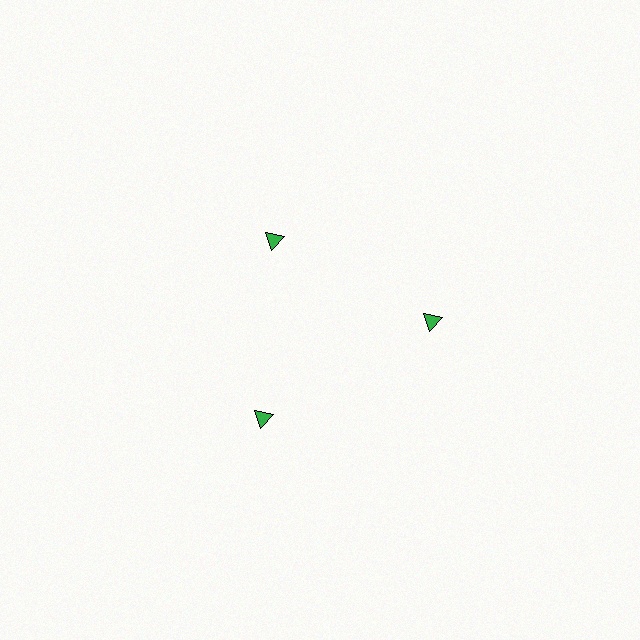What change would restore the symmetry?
The symmetry would be restored by moving it outward, back onto the ring so that all 3 triangles sit at equal angles and equal distance from the center.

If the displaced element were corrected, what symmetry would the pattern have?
It would have 3-fold rotational symmetry — the pattern would map onto itself every 120 degrees.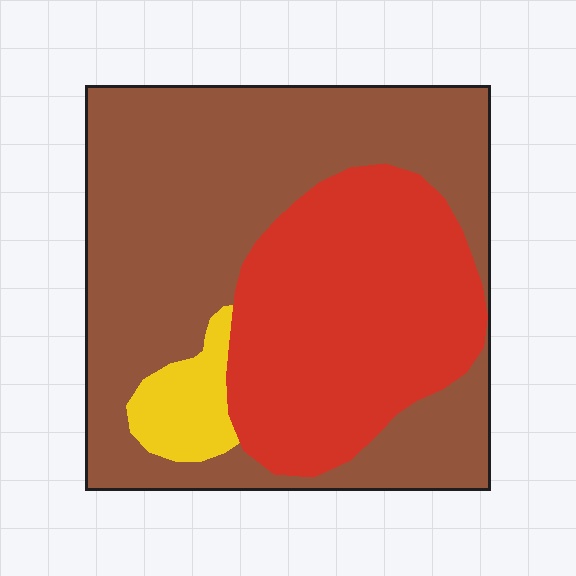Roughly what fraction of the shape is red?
Red covers about 35% of the shape.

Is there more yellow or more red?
Red.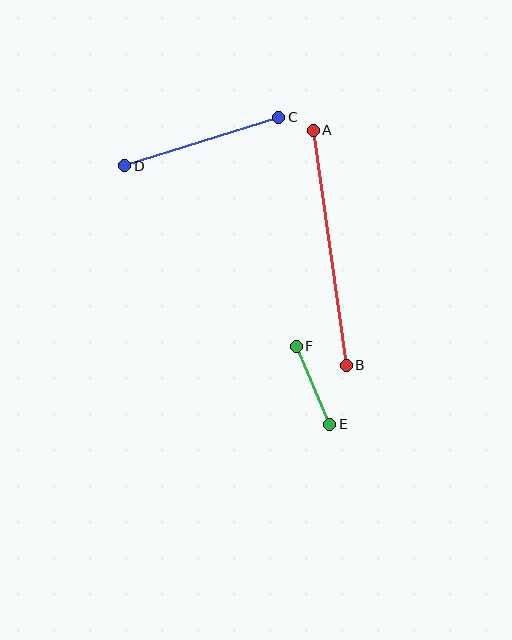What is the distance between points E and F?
The distance is approximately 85 pixels.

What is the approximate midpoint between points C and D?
The midpoint is at approximately (202, 142) pixels.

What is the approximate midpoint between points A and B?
The midpoint is at approximately (330, 248) pixels.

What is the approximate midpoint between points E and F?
The midpoint is at approximately (313, 385) pixels.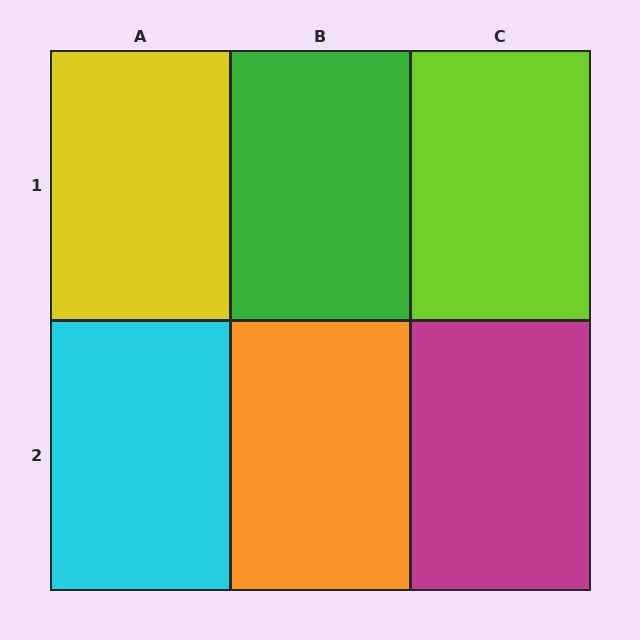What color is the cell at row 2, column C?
Magenta.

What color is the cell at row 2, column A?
Cyan.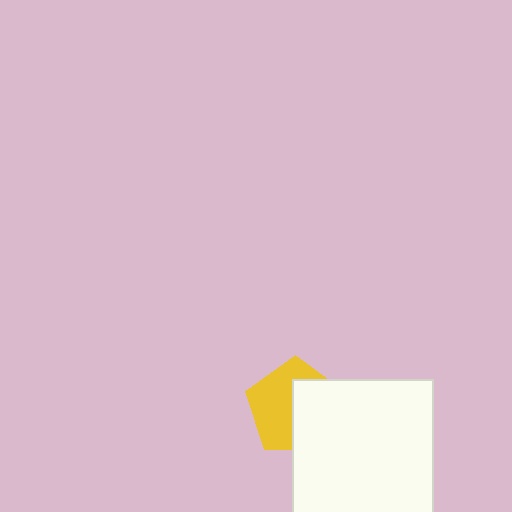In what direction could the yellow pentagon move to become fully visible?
The yellow pentagon could move left. That would shift it out from behind the white square entirely.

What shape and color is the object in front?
The object in front is a white square.